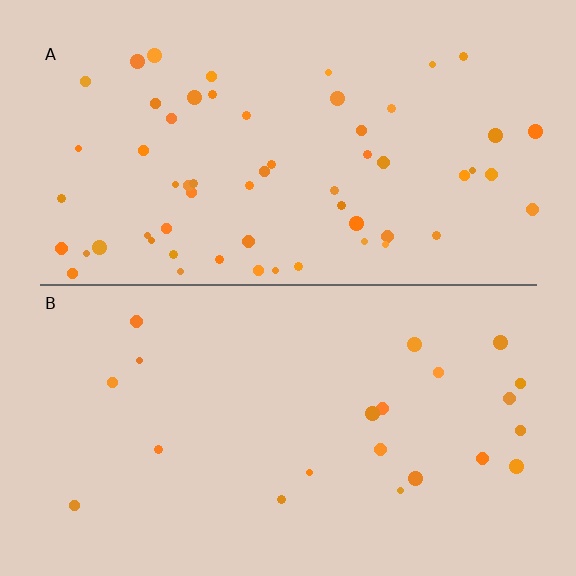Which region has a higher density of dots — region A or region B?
A (the top).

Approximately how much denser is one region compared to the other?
Approximately 2.8× — region A over region B.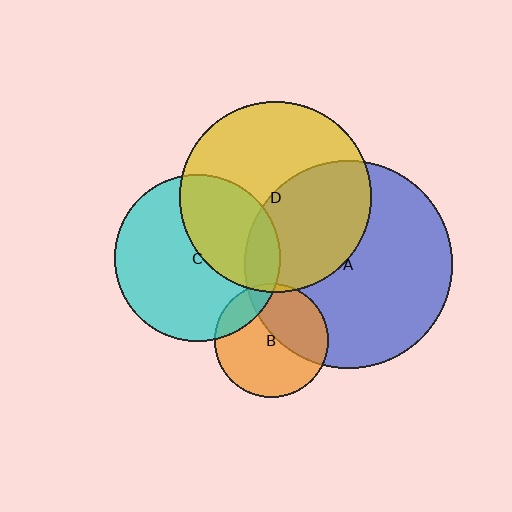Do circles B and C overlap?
Yes.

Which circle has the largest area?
Circle A (blue).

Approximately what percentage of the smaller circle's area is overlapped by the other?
Approximately 15%.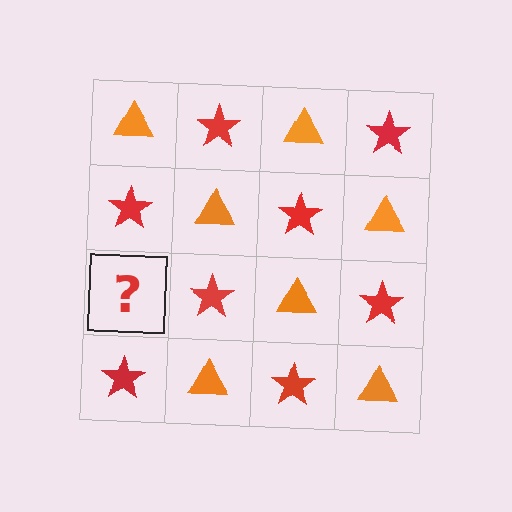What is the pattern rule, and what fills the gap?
The rule is that it alternates orange triangle and red star in a checkerboard pattern. The gap should be filled with an orange triangle.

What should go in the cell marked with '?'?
The missing cell should contain an orange triangle.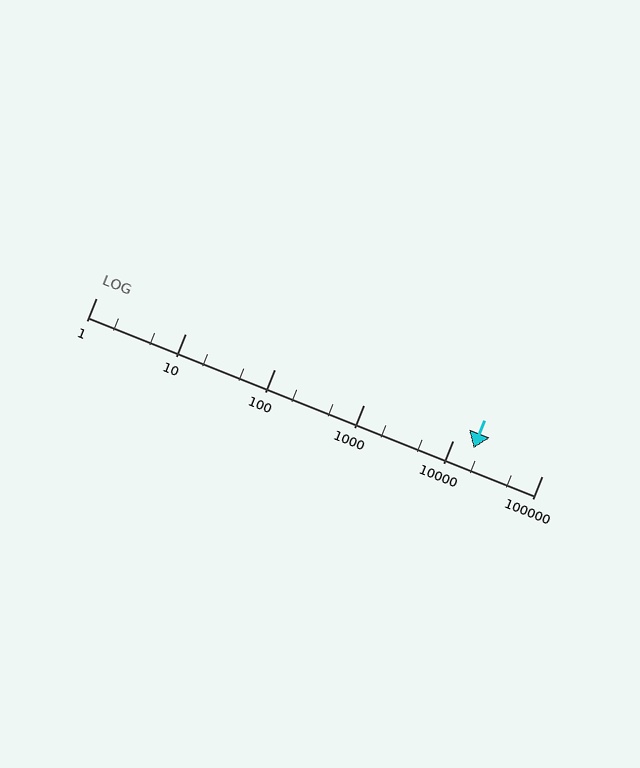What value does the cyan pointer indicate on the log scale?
The pointer indicates approximately 17000.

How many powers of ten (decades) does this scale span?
The scale spans 5 decades, from 1 to 100000.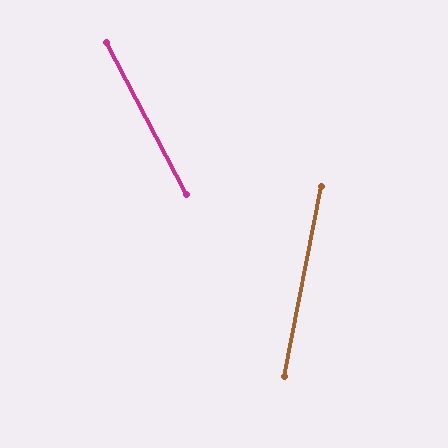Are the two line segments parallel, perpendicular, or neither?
Neither parallel nor perpendicular — they differ by about 39°.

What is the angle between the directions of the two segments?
Approximately 39 degrees.